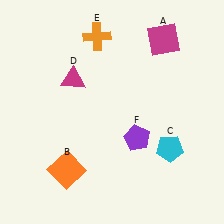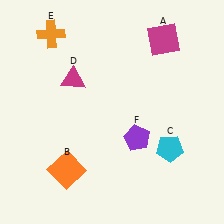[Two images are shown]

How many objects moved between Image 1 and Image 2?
1 object moved between the two images.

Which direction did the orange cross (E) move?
The orange cross (E) moved left.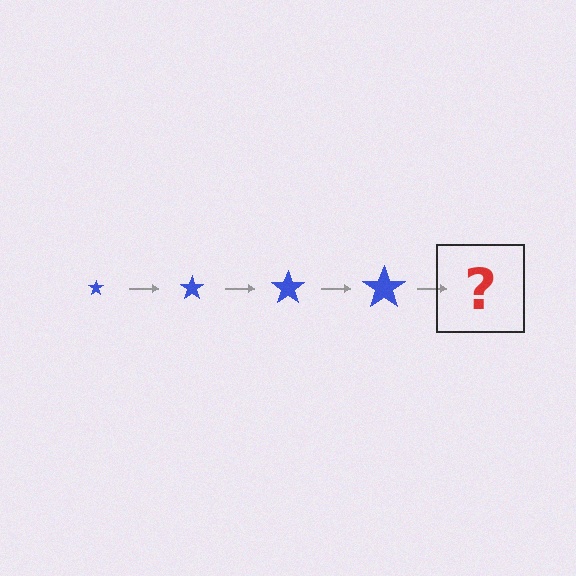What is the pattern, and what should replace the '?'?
The pattern is that the star gets progressively larger each step. The '?' should be a blue star, larger than the previous one.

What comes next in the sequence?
The next element should be a blue star, larger than the previous one.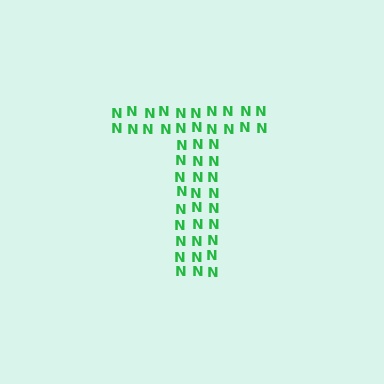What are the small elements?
The small elements are letter N's.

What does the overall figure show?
The overall figure shows the letter T.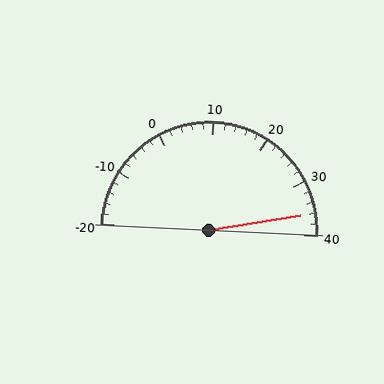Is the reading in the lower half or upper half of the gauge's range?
The reading is in the upper half of the range (-20 to 40).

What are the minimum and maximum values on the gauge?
The gauge ranges from -20 to 40.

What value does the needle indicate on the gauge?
The needle indicates approximately 36.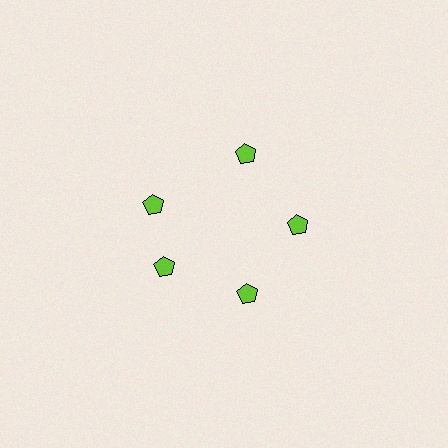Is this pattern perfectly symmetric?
No. The 5 lime pentagons are arranged in a ring, but one element near the 10 o'clock position is rotated out of alignment along the ring, breaking the 5-fold rotational symmetry.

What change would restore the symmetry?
The symmetry would be restored by rotating it back into even spacing with its neighbors so that all 5 pentagons sit at equal angles and equal distance from the center.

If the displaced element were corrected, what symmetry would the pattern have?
It would have 5-fold rotational symmetry — the pattern would map onto itself every 72 degrees.